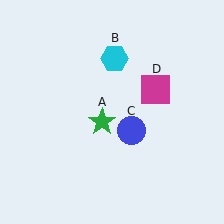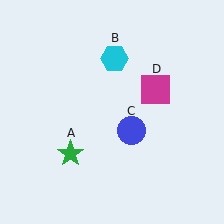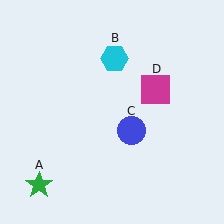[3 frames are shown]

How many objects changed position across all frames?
1 object changed position: green star (object A).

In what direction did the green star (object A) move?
The green star (object A) moved down and to the left.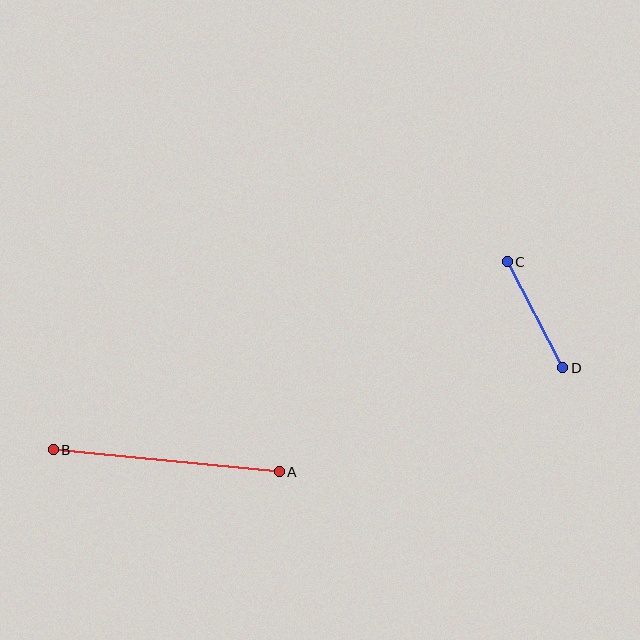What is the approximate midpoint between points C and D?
The midpoint is at approximately (535, 315) pixels.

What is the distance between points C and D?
The distance is approximately 120 pixels.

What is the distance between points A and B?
The distance is approximately 227 pixels.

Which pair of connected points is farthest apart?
Points A and B are farthest apart.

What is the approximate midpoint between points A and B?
The midpoint is at approximately (166, 461) pixels.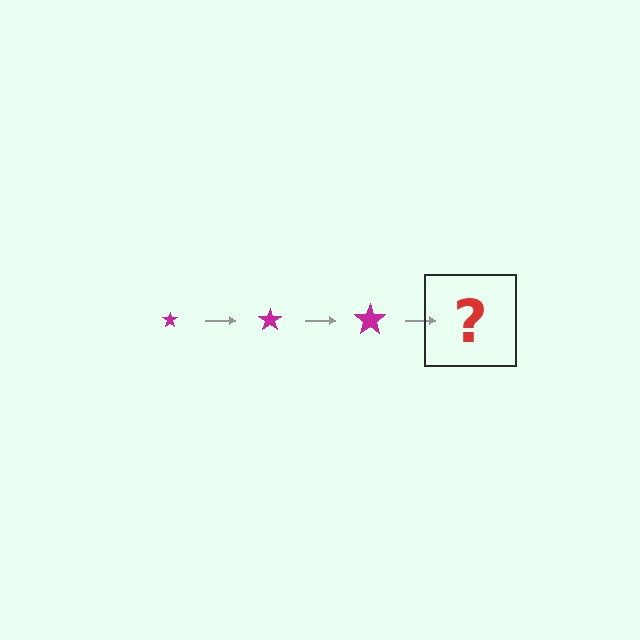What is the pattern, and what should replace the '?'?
The pattern is that the star gets progressively larger each step. The '?' should be a magenta star, larger than the previous one.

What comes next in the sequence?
The next element should be a magenta star, larger than the previous one.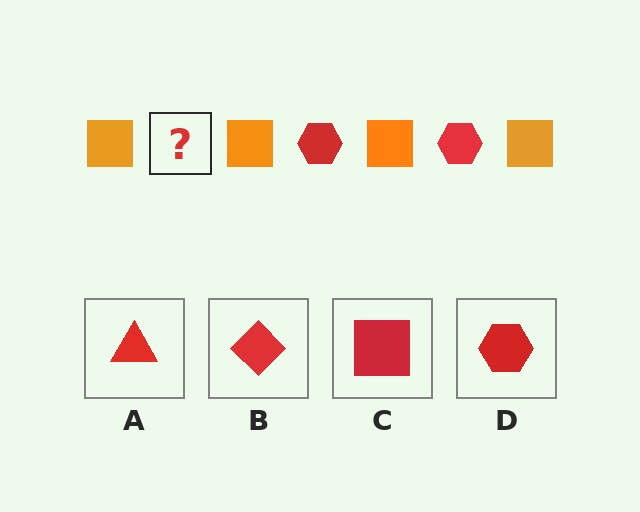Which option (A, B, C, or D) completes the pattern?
D.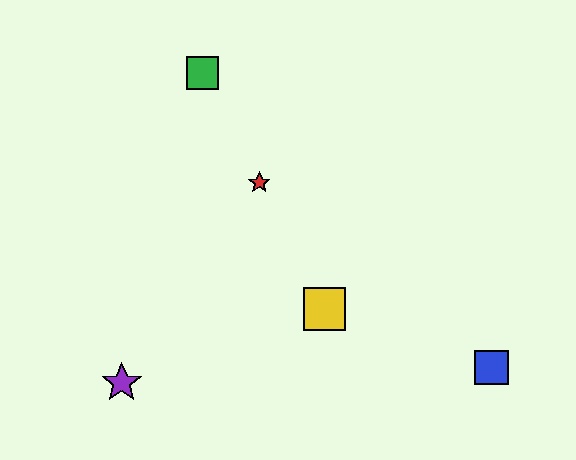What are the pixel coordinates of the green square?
The green square is at (203, 73).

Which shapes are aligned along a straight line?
The red star, the green square, the yellow square are aligned along a straight line.